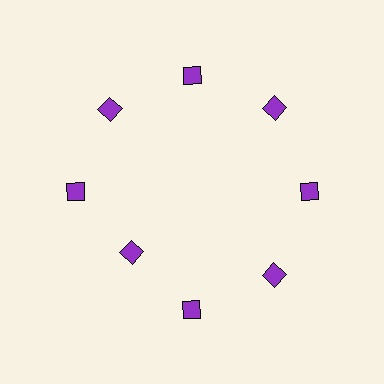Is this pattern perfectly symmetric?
No. The 8 purple diamonds are arranged in a ring, but one element near the 8 o'clock position is pulled inward toward the center, breaking the 8-fold rotational symmetry.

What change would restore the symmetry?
The symmetry would be restored by moving it outward, back onto the ring so that all 8 diamonds sit at equal angles and equal distance from the center.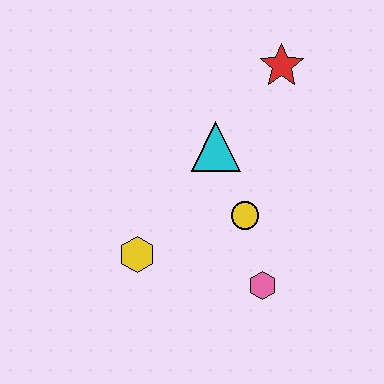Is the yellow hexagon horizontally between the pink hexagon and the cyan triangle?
No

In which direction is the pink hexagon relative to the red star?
The pink hexagon is below the red star.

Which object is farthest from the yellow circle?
The red star is farthest from the yellow circle.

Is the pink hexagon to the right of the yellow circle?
Yes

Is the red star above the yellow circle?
Yes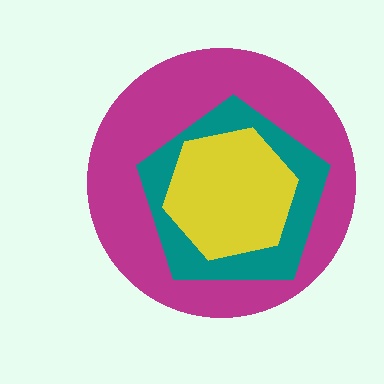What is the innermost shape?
The yellow hexagon.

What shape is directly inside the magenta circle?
The teal pentagon.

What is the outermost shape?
The magenta circle.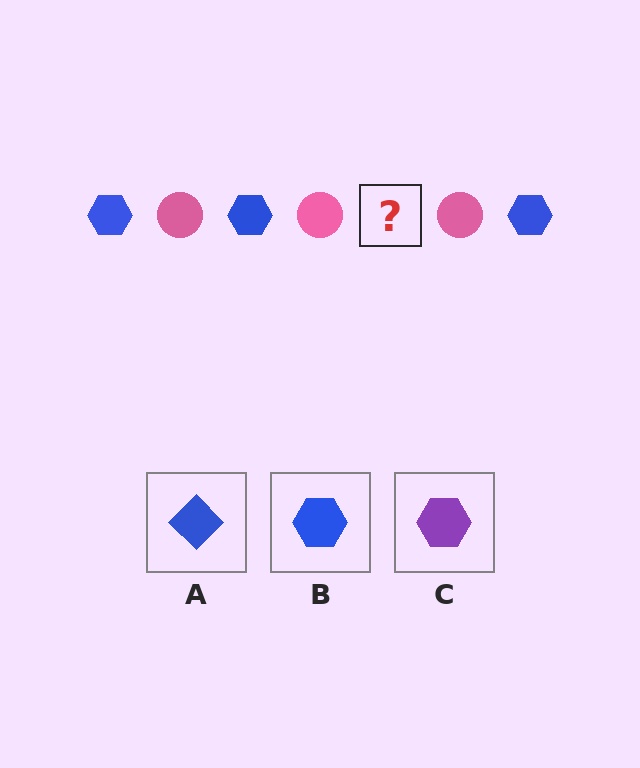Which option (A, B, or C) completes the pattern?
B.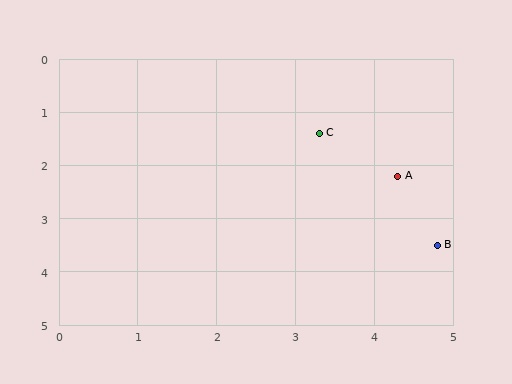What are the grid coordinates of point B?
Point B is at approximately (4.8, 3.5).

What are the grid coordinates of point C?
Point C is at approximately (3.3, 1.4).